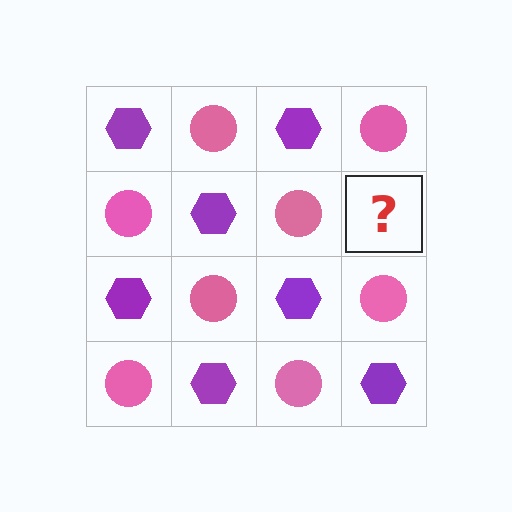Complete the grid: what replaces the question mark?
The question mark should be replaced with a purple hexagon.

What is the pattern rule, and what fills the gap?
The rule is that it alternates purple hexagon and pink circle in a checkerboard pattern. The gap should be filled with a purple hexagon.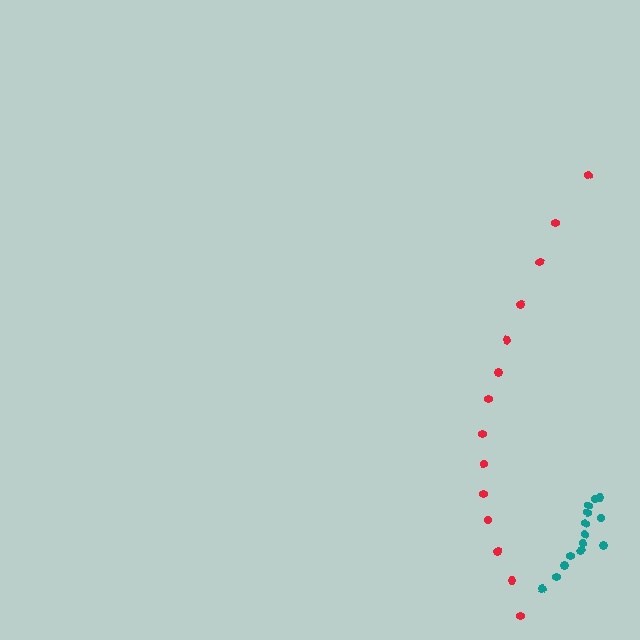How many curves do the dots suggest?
There are 2 distinct paths.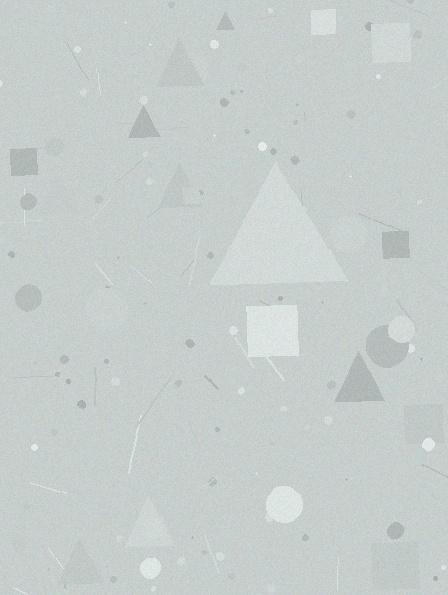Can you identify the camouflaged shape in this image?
The camouflaged shape is a triangle.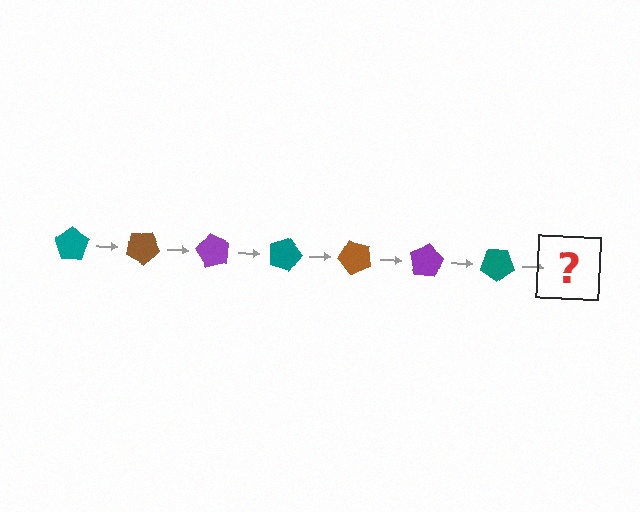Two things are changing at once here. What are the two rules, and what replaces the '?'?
The two rules are that it rotates 30 degrees each step and the color cycles through teal, brown, and purple. The '?' should be a brown pentagon, rotated 210 degrees from the start.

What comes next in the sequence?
The next element should be a brown pentagon, rotated 210 degrees from the start.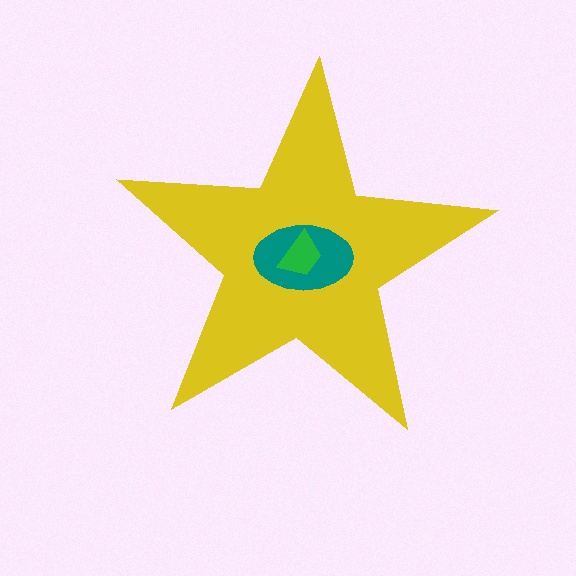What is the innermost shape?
The green trapezoid.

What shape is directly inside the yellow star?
The teal ellipse.